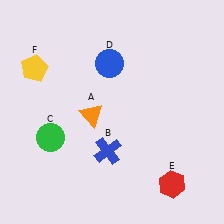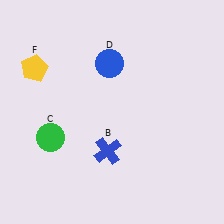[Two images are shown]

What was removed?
The orange triangle (A), the red hexagon (E) were removed in Image 2.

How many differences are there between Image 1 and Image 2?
There are 2 differences between the two images.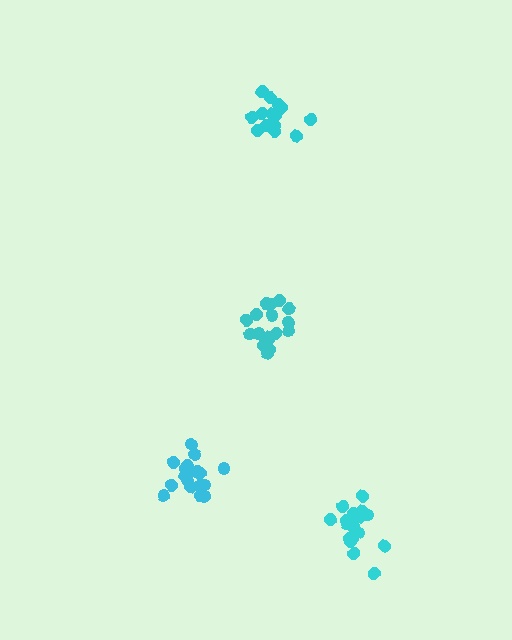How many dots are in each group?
Group 1: 19 dots, Group 2: 19 dots, Group 3: 19 dots, Group 4: 14 dots (71 total).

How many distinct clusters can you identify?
There are 4 distinct clusters.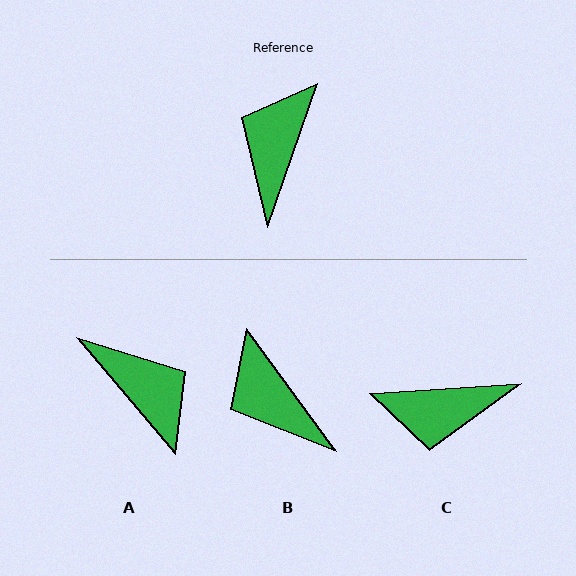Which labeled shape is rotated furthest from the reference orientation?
A, about 120 degrees away.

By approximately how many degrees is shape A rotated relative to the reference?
Approximately 120 degrees clockwise.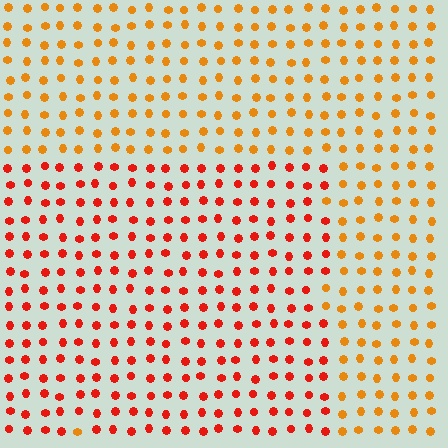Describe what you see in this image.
The image is filled with small orange elements in a uniform arrangement. A rectangle-shaped region is visible where the elements are tinted to a slightly different hue, forming a subtle color boundary.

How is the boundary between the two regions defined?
The boundary is defined purely by a slight shift in hue (about 32 degrees). Spacing, size, and orientation are identical on both sides.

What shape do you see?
I see a rectangle.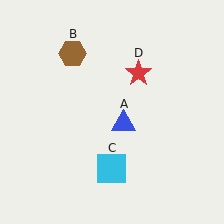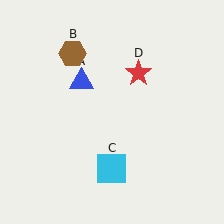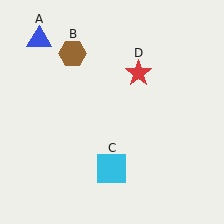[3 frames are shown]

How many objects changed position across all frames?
1 object changed position: blue triangle (object A).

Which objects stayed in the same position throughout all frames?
Brown hexagon (object B) and cyan square (object C) and red star (object D) remained stationary.